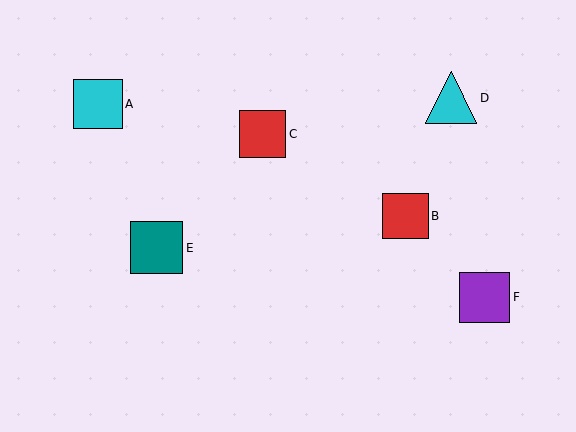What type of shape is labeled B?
Shape B is a red square.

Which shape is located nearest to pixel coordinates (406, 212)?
The red square (labeled B) at (405, 216) is nearest to that location.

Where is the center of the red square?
The center of the red square is at (263, 134).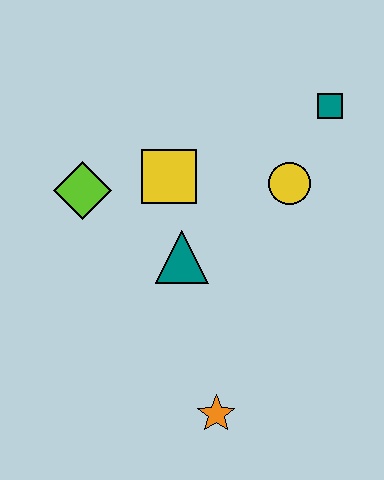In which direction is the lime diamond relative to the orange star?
The lime diamond is above the orange star.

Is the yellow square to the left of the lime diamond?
No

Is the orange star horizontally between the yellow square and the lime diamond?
No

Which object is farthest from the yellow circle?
The orange star is farthest from the yellow circle.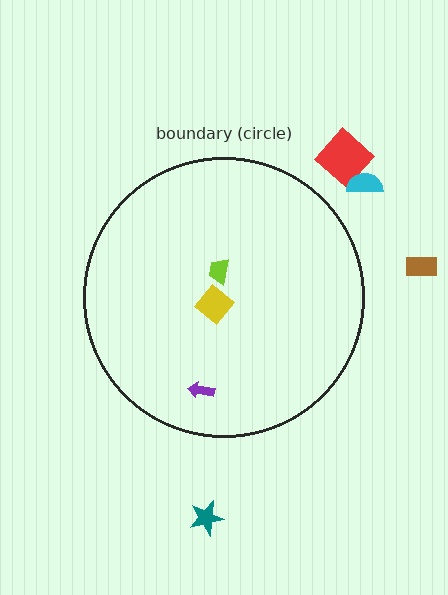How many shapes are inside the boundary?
3 inside, 4 outside.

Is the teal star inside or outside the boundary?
Outside.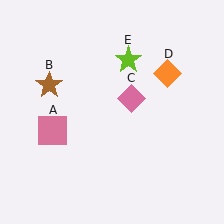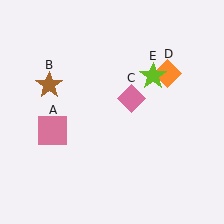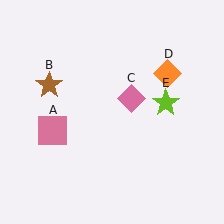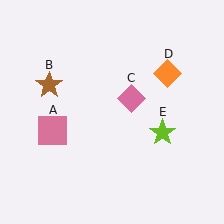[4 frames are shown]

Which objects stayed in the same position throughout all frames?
Pink square (object A) and brown star (object B) and pink diamond (object C) and orange diamond (object D) remained stationary.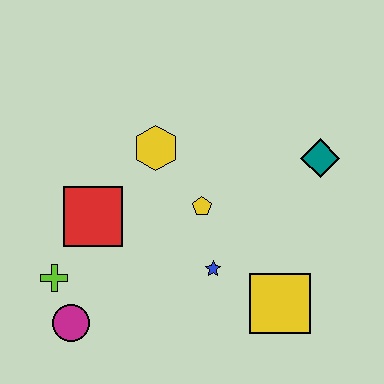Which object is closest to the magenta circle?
The lime cross is closest to the magenta circle.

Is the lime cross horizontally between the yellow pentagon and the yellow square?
No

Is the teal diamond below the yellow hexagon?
Yes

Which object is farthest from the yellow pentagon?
The magenta circle is farthest from the yellow pentagon.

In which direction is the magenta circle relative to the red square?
The magenta circle is below the red square.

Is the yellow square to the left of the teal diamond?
Yes